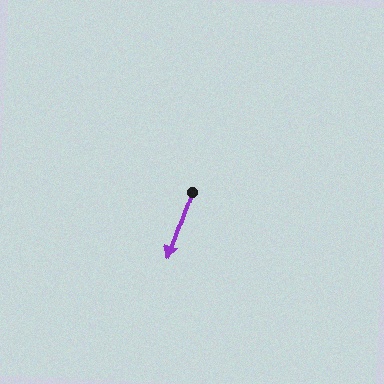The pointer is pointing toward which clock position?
Roughly 7 o'clock.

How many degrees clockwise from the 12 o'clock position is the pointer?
Approximately 199 degrees.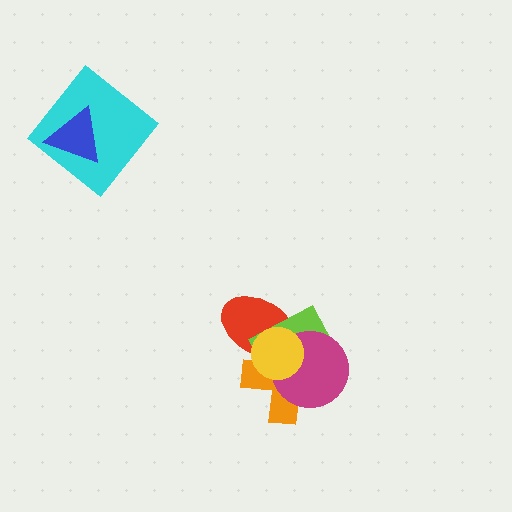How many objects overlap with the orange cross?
4 objects overlap with the orange cross.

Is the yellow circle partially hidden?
No, no other shape covers it.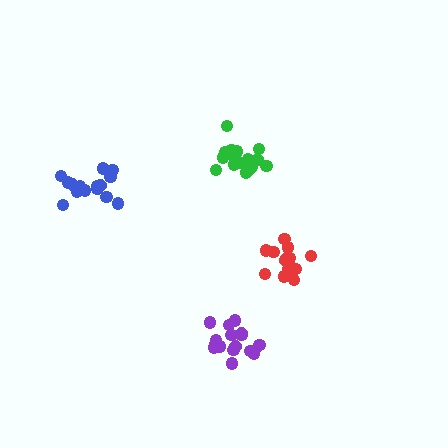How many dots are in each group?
Group 1: 16 dots, Group 2: 17 dots, Group 3: 15 dots, Group 4: 17 dots (65 total).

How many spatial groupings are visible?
There are 4 spatial groupings.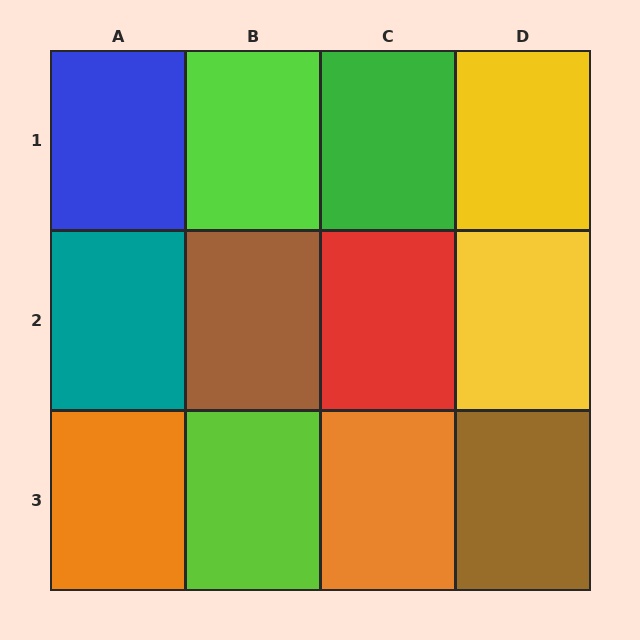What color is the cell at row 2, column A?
Teal.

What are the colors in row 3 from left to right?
Orange, lime, orange, brown.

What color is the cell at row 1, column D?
Yellow.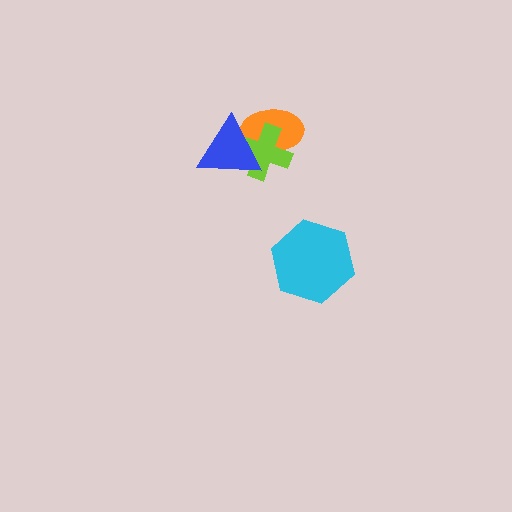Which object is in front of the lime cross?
The blue triangle is in front of the lime cross.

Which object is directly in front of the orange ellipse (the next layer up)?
The lime cross is directly in front of the orange ellipse.